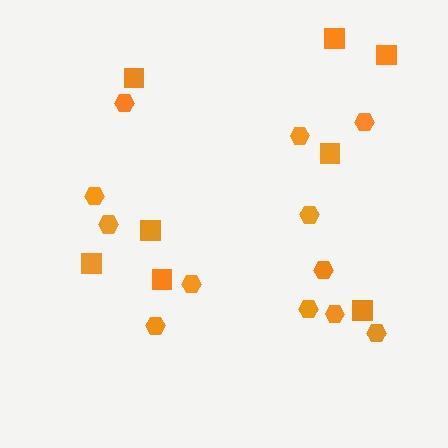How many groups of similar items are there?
There are 2 groups: one group of squares (8) and one group of hexagons (12).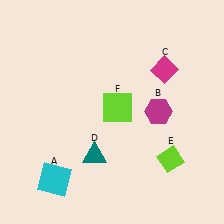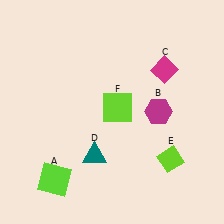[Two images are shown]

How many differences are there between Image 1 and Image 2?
There is 1 difference between the two images.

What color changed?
The square (A) changed from cyan in Image 1 to lime in Image 2.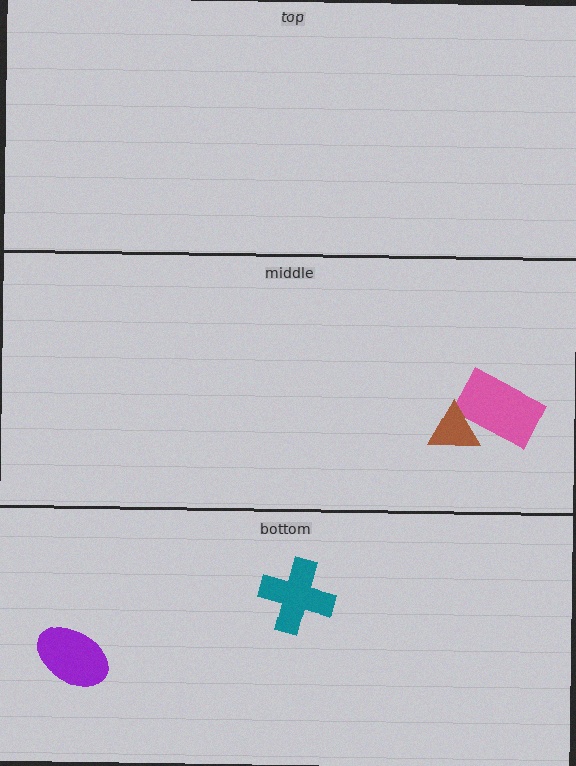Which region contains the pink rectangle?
The middle region.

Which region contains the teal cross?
The bottom region.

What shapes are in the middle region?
The pink rectangle, the brown triangle.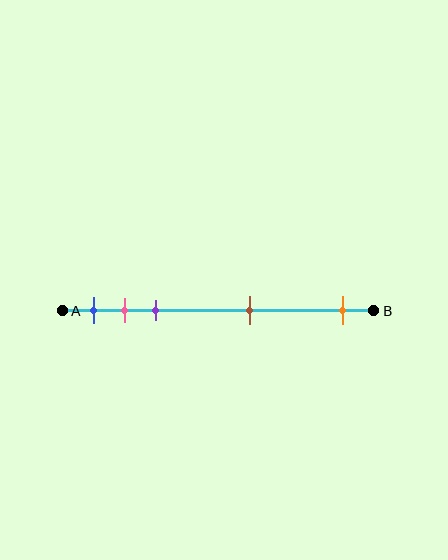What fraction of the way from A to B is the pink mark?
The pink mark is approximately 20% (0.2) of the way from A to B.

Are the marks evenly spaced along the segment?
No, the marks are not evenly spaced.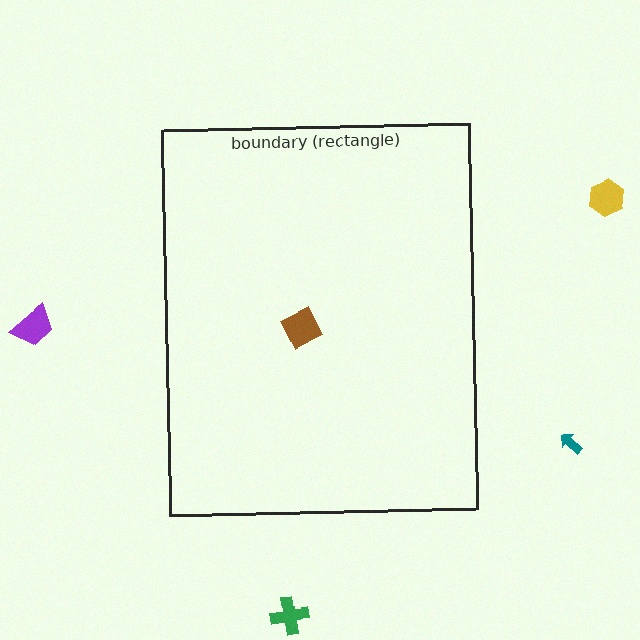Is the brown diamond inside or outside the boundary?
Inside.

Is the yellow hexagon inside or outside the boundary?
Outside.